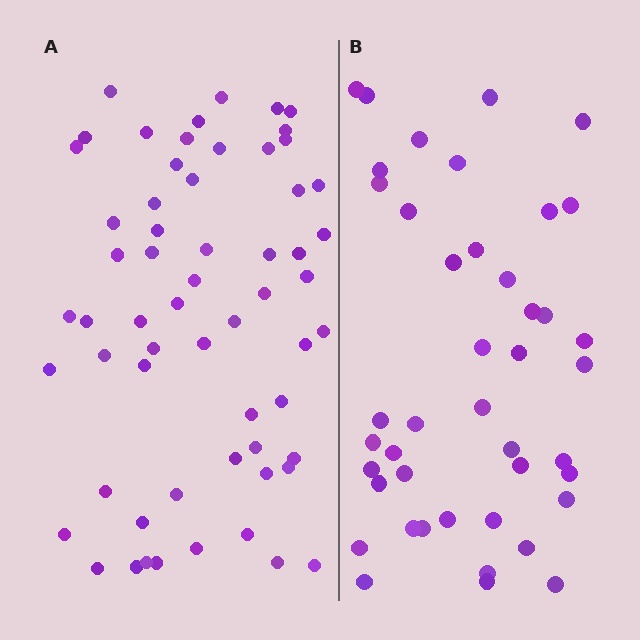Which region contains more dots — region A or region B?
Region A (the left region) has more dots.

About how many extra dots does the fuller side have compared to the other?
Region A has approximately 15 more dots than region B.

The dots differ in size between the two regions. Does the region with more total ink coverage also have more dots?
No. Region B has more total ink coverage because its dots are larger, but region A actually contains more individual dots. Total area can be misleading — the number of items is what matters here.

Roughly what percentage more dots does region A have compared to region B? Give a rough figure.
About 40% more.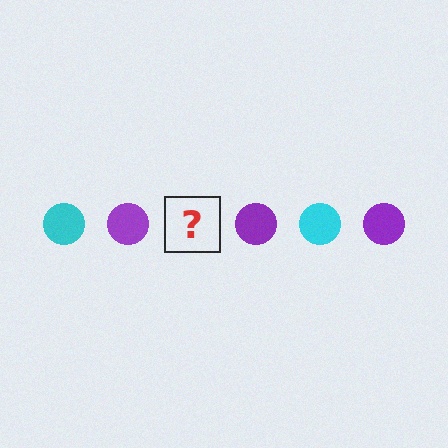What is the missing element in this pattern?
The missing element is a cyan circle.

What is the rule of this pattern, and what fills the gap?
The rule is that the pattern cycles through cyan, purple circles. The gap should be filled with a cyan circle.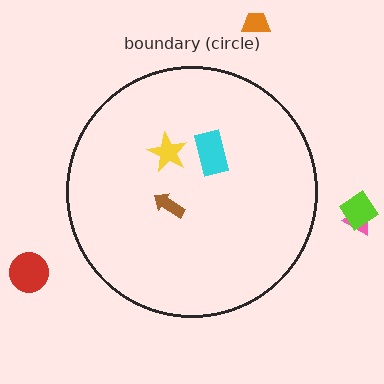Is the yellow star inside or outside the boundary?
Inside.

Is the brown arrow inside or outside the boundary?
Inside.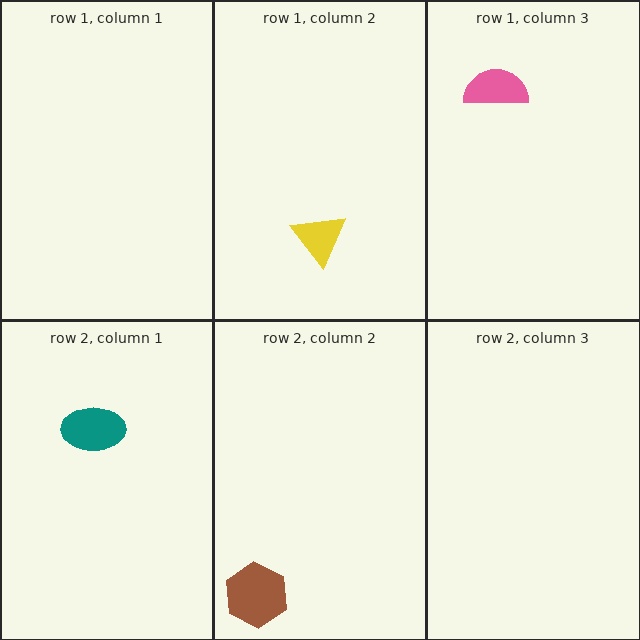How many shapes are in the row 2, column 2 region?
1.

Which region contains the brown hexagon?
The row 2, column 2 region.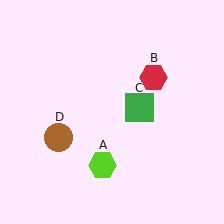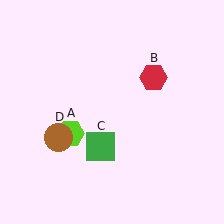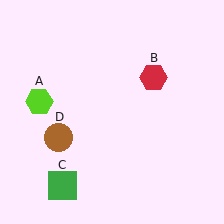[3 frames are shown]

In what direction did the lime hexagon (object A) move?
The lime hexagon (object A) moved up and to the left.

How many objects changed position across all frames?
2 objects changed position: lime hexagon (object A), green square (object C).